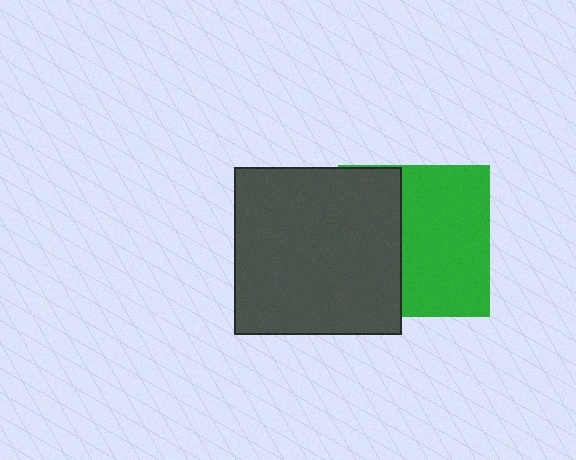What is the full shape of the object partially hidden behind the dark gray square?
The partially hidden object is a green square.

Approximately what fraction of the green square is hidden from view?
Roughly 42% of the green square is hidden behind the dark gray square.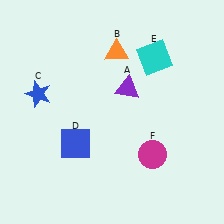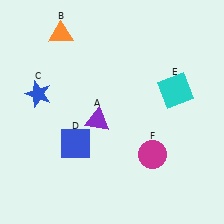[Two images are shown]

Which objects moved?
The objects that moved are: the purple triangle (A), the orange triangle (B), the cyan square (E).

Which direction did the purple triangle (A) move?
The purple triangle (A) moved down.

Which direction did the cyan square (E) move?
The cyan square (E) moved down.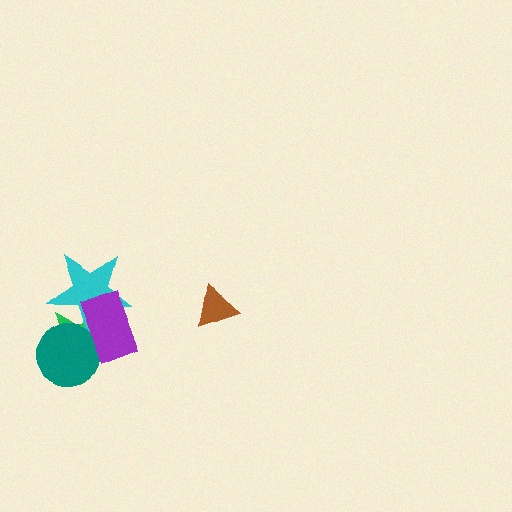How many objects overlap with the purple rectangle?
3 objects overlap with the purple rectangle.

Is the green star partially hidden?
Yes, it is partially covered by another shape.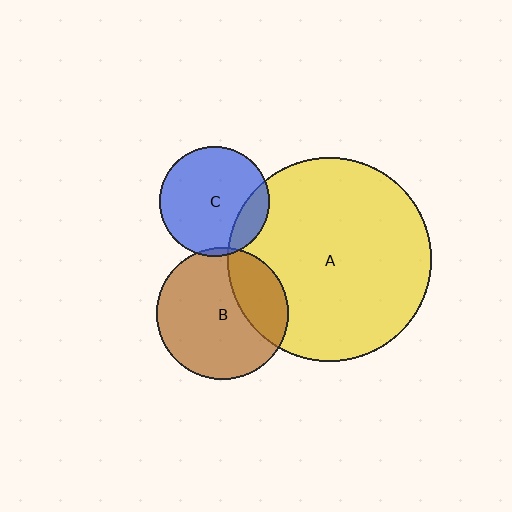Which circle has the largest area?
Circle A (yellow).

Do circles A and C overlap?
Yes.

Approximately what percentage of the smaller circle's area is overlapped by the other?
Approximately 15%.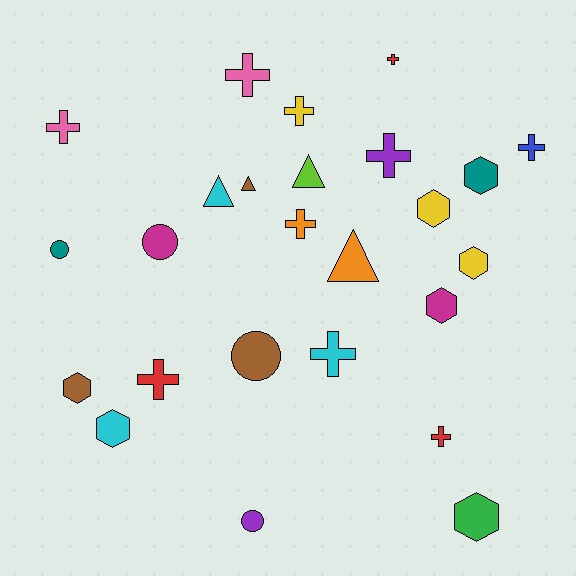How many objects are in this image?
There are 25 objects.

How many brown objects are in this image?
There are 3 brown objects.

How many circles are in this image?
There are 4 circles.